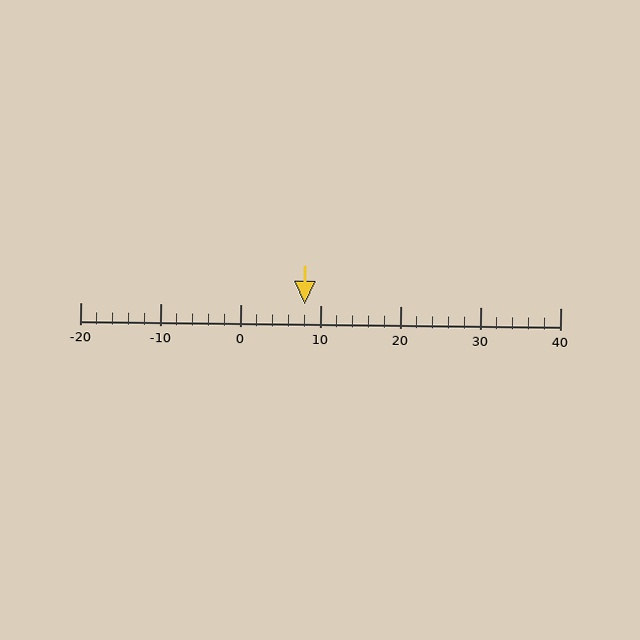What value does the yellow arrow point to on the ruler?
The yellow arrow points to approximately 8.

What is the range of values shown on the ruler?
The ruler shows values from -20 to 40.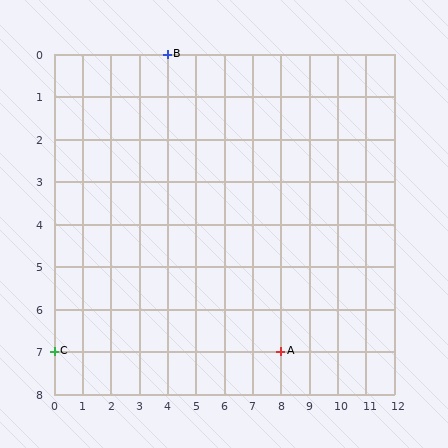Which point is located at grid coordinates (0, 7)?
Point C is at (0, 7).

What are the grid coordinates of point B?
Point B is at grid coordinates (4, 0).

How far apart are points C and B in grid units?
Points C and B are 4 columns and 7 rows apart (about 8.1 grid units diagonally).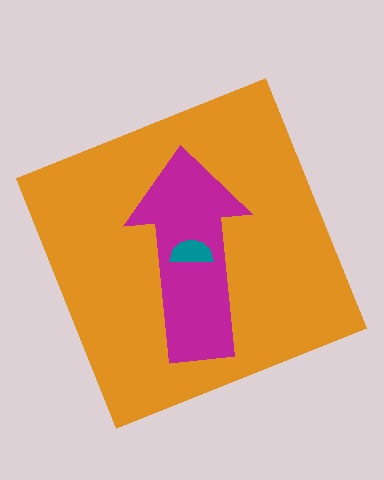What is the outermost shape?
The orange square.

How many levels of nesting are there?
3.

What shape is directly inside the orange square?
The magenta arrow.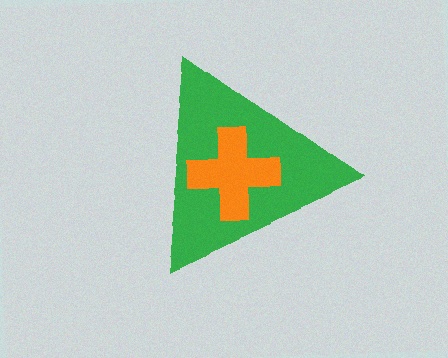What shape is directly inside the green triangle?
The orange cross.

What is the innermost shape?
The orange cross.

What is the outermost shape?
The green triangle.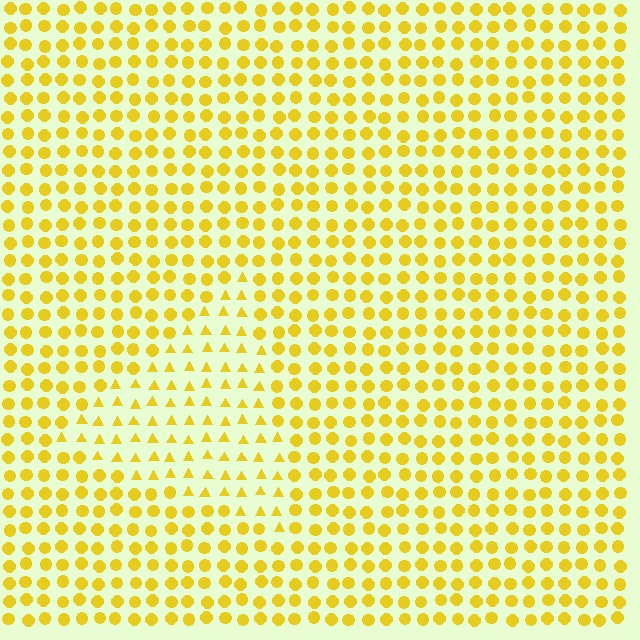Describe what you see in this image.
The image is filled with small yellow elements arranged in a uniform grid. A triangle-shaped region contains triangles, while the surrounding area contains circles. The boundary is defined purely by the change in element shape.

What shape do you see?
I see a triangle.